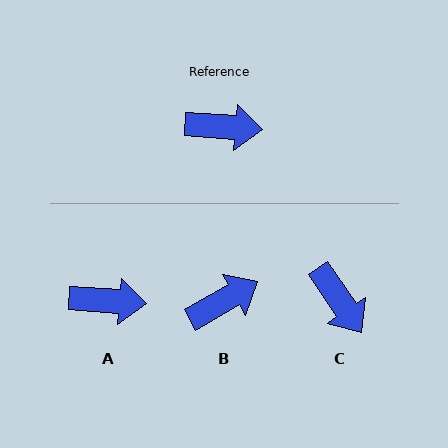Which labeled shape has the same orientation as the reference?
A.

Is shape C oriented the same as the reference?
No, it is off by about 52 degrees.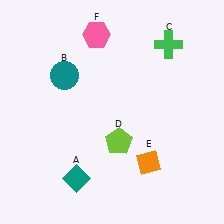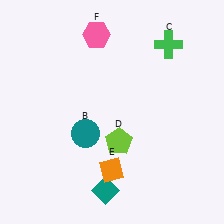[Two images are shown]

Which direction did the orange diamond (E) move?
The orange diamond (E) moved left.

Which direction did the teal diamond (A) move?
The teal diamond (A) moved right.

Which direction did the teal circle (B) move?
The teal circle (B) moved down.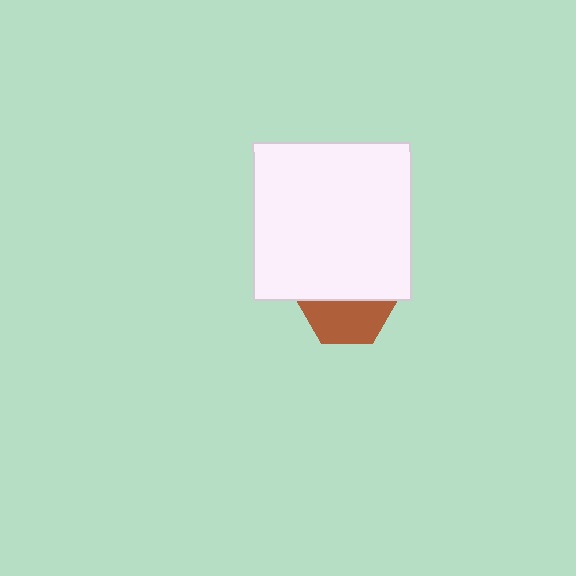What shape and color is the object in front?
The object in front is a white square.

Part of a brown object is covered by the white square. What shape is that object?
It is a hexagon.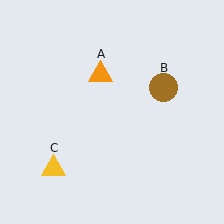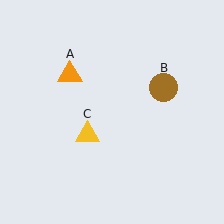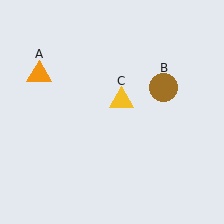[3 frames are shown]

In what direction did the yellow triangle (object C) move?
The yellow triangle (object C) moved up and to the right.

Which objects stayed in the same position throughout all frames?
Brown circle (object B) remained stationary.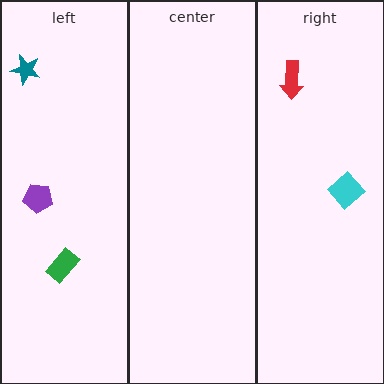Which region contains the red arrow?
The right region.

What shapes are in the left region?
The purple pentagon, the teal star, the green rectangle.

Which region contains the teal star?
The left region.